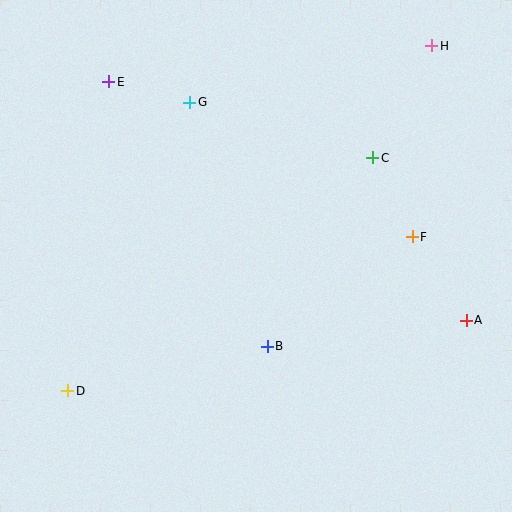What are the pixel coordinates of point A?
Point A is at (466, 320).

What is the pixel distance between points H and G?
The distance between H and G is 249 pixels.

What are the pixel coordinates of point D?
Point D is at (68, 391).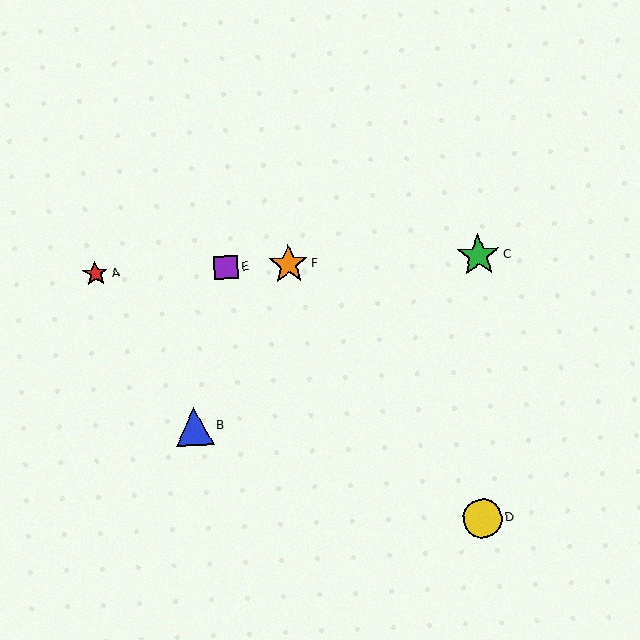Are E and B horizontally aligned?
No, E is at y≈267 and B is at y≈426.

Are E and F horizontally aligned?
Yes, both are at y≈267.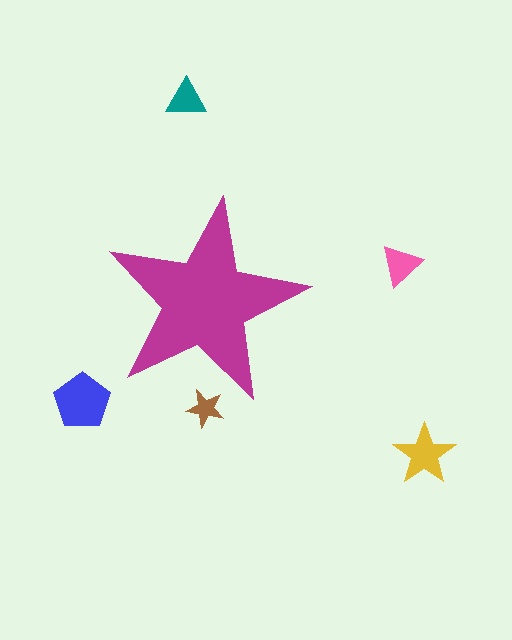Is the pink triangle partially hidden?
No, the pink triangle is fully visible.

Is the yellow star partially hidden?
No, the yellow star is fully visible.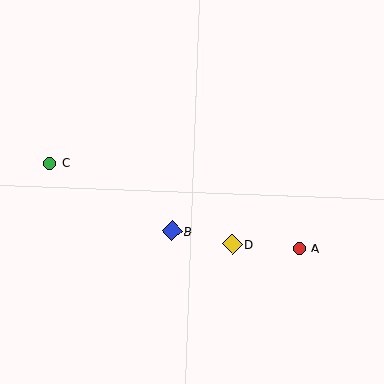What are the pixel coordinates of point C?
Point C is at (50, 163).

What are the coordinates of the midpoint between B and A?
The midpoint between B and A is at (235, 240).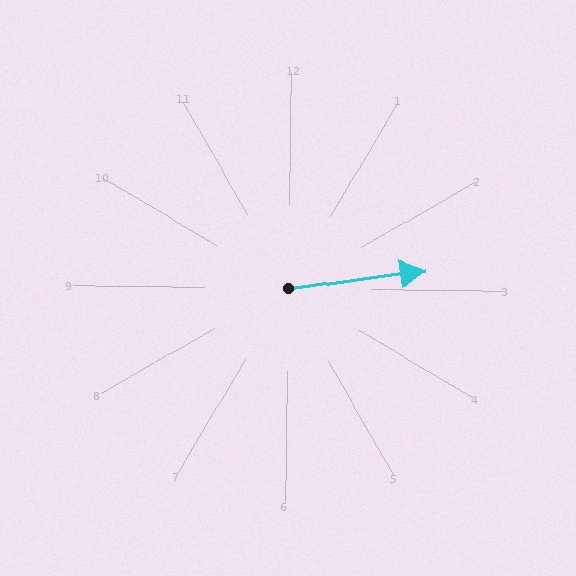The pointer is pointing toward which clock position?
Roughly 3 o'clock.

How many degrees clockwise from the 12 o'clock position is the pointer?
Approximately 82 degrees.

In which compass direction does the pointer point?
East.